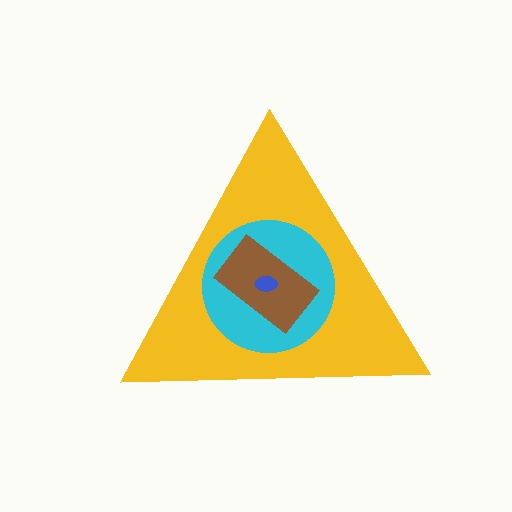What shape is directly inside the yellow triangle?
The cyan circle.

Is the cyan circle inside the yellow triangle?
Yes.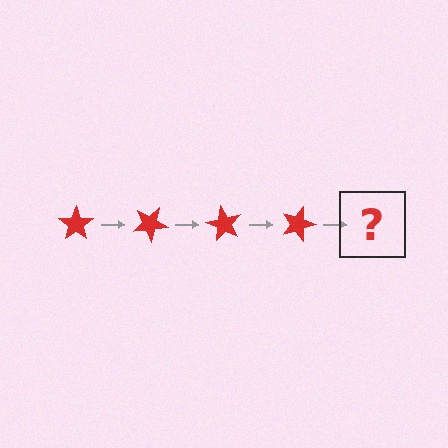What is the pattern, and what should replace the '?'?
The pattern is that the star rotates 30 degrees each step. The '?' should be a red star rotated 120 degrees.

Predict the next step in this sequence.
The next step is a red star rotated 120 degrees.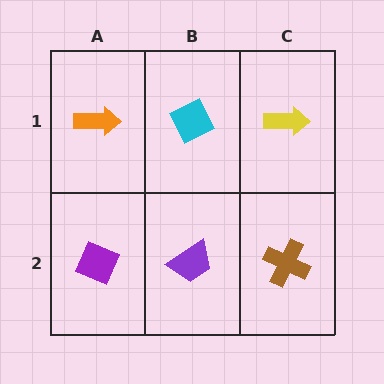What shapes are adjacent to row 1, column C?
A brown cross (row 2, column C), a cyan diamond (row 1, column B).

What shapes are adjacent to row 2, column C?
A yellow arrow (row 1, column C), a purple trapezoid (row 2, column B).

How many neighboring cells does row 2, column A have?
2.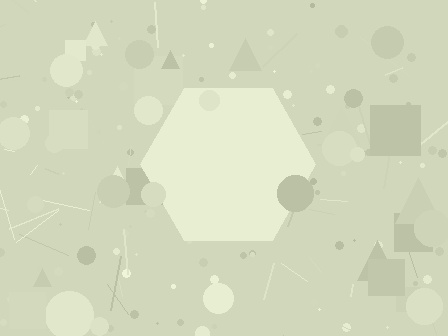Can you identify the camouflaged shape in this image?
The camouflaged shape is a hexagon.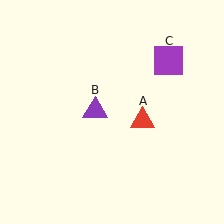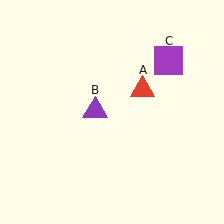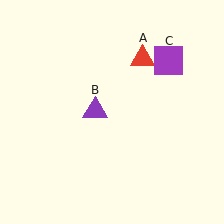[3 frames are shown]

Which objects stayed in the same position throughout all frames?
Purple triangle (object B) and purple square (object C) remained stationary.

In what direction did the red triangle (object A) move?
The red triangle (object A) moved up.